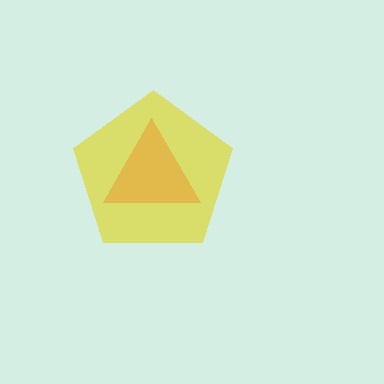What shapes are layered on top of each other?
The layered shapes are: a yellow pentagon, an orange triangle.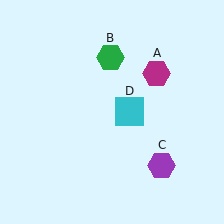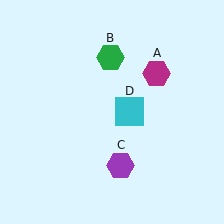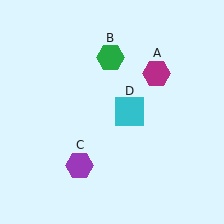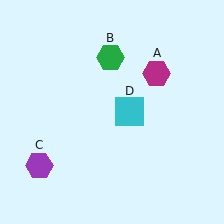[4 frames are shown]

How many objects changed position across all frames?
1 object changed position: purple hexagon (object C).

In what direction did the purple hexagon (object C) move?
The purple hexagon (object C) moved left.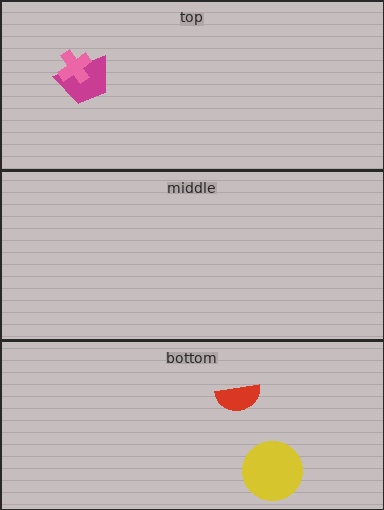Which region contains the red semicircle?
The bottom region.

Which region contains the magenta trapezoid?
The top region.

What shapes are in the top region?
The magenta trapezoid, the pink cross.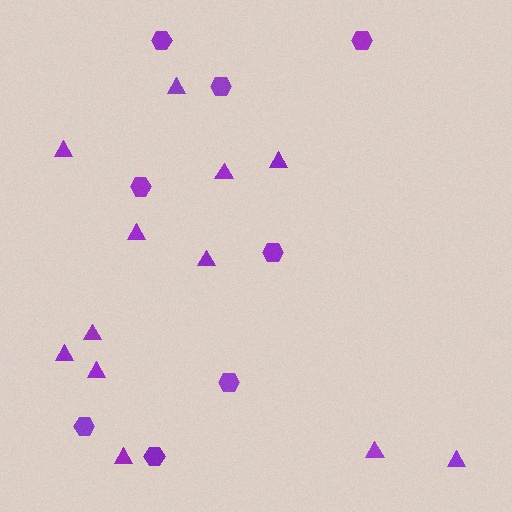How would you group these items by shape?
There are 2 groups: one group of triangles (12) and one group of hexagons (8).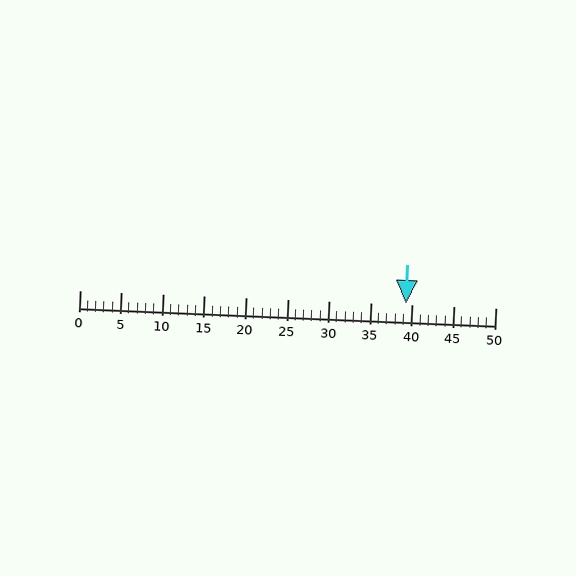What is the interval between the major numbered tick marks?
The major tick marks are spaced 5 units apart.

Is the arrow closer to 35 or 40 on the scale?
The arrow is closer to 40.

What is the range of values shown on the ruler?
The ruler shows values from 0 to 50.